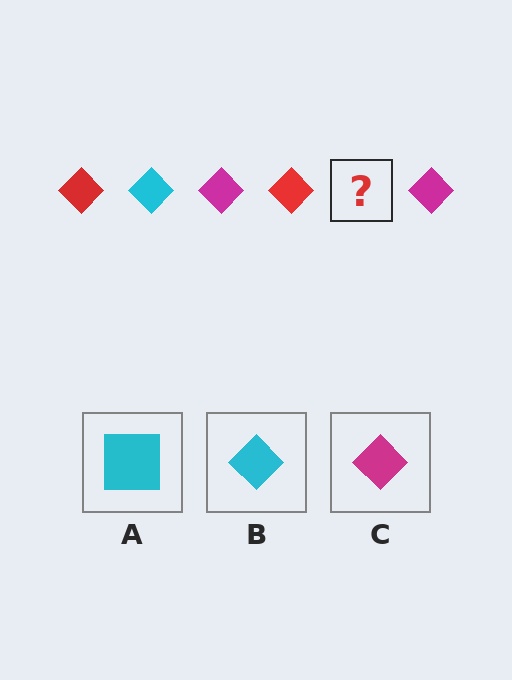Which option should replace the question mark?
Option B.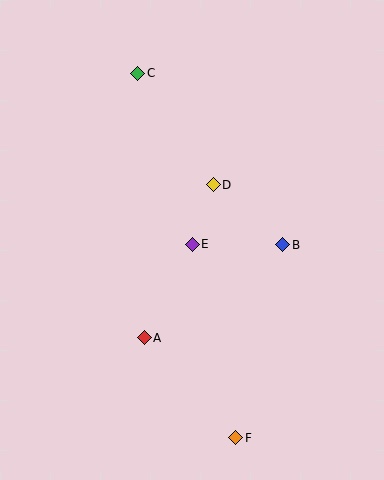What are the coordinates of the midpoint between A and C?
The midpoint between A and C is at (141, 206).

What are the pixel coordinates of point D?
Point D is at (213, 185).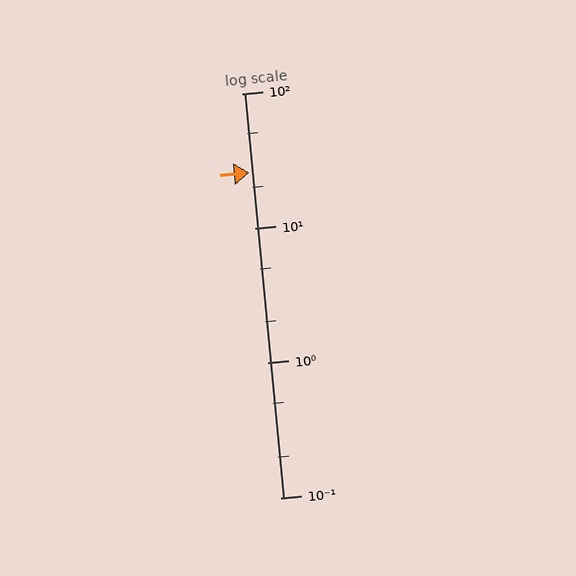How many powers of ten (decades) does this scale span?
The scale spans 3 decades, from 0.1 to 100.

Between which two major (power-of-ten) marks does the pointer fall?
The pointer is between 10 and 100.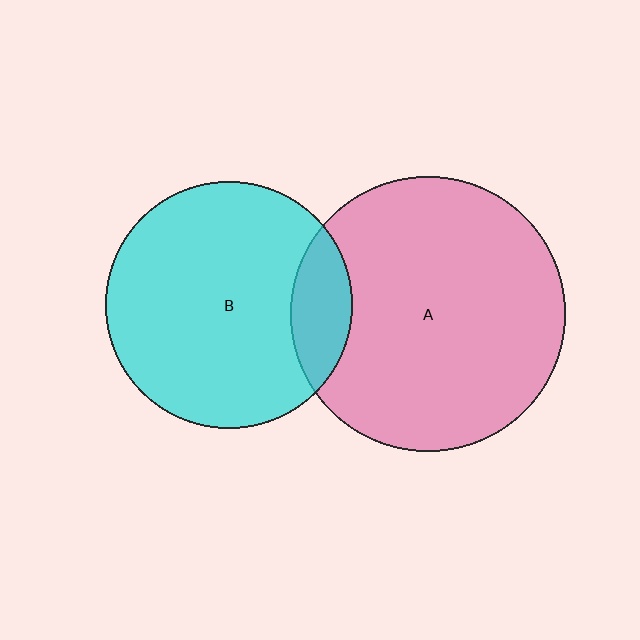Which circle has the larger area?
Circle A (pink).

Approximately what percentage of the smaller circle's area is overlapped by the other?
Approximately 15%.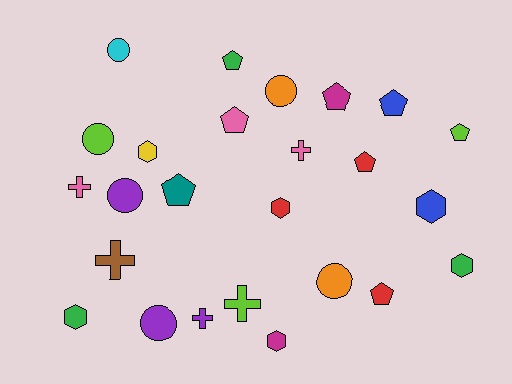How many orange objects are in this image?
There are 2 orange objects.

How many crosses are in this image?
There are 5 crosses.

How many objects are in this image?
There are 25 objects.